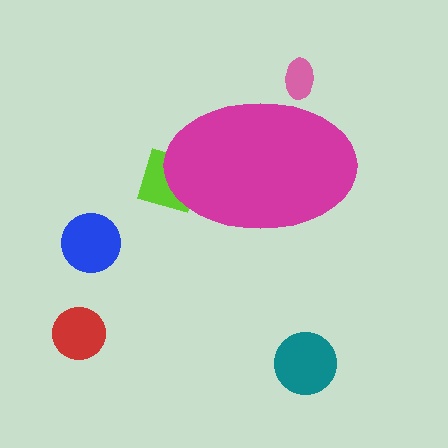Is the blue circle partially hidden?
No, the blue circle is fully visible.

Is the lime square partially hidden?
Yes, the lime square is partially hidden behind the magenta ellipse.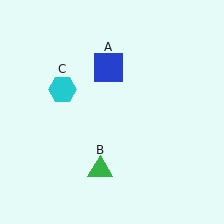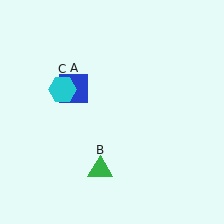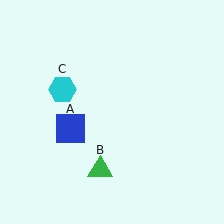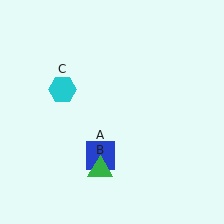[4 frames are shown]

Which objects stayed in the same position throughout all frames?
Green triangle (object B) and cyan hexagon (object C) remained stationary.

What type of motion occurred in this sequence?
The blue square (object A) rotated counterclockwise around the center of the scene.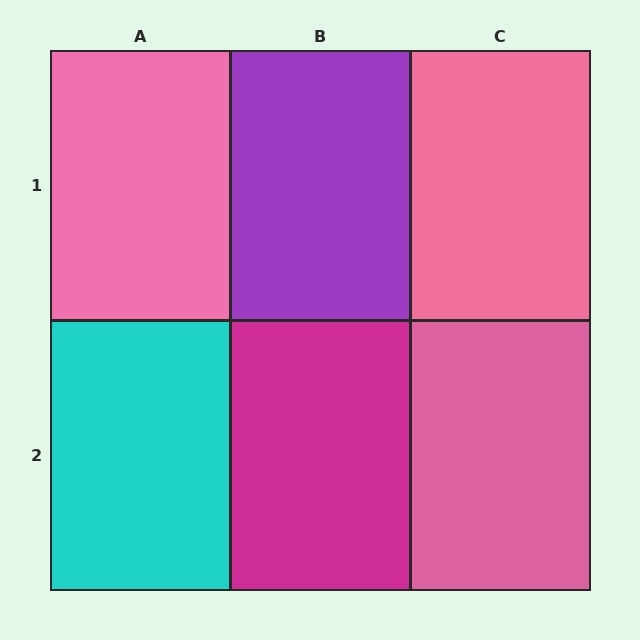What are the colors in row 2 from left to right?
Cyan, magenta, pink.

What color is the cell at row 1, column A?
Pink.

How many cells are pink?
3 cells are pink.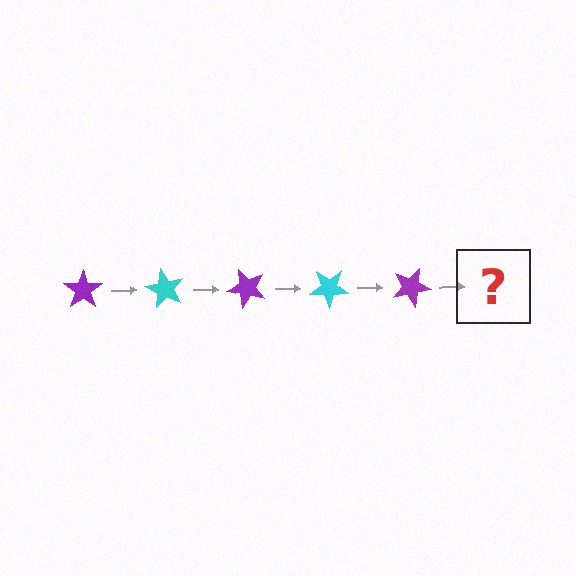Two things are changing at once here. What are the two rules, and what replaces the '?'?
The two rules are that it rotates 60 degrees each step and the color cycles through purple and cyan. The '?' should be a cyan star, rotated 300 degrees from the start.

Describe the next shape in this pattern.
It should be a cyan star, rotated 300 degrees from the start.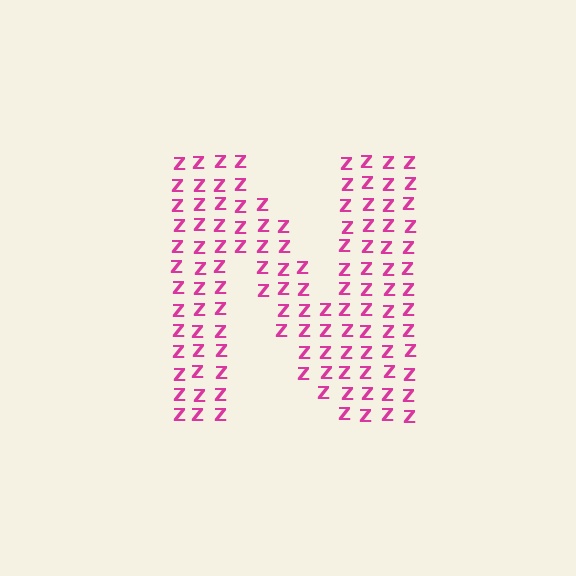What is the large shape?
The large shape is the letter N.